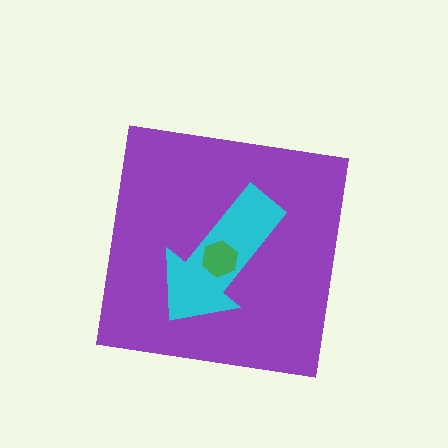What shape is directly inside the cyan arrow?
The green hexagon.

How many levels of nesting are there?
3.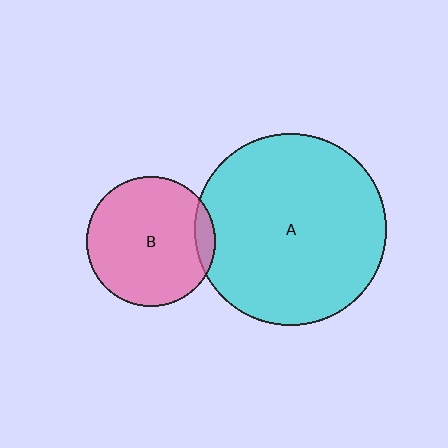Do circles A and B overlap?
Yes.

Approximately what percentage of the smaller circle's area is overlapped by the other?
Approximately 10%.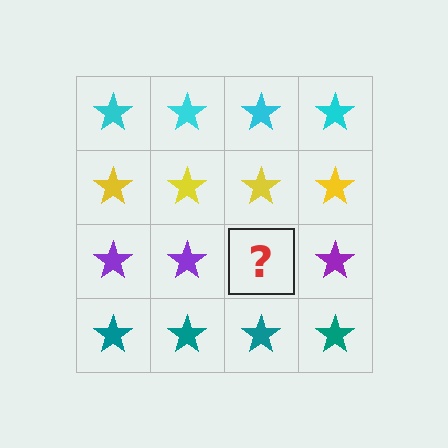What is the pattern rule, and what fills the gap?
The rule is that each row has a consistent color. The gap should be filled with a purple star.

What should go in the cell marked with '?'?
The missing cell should contain a purple star.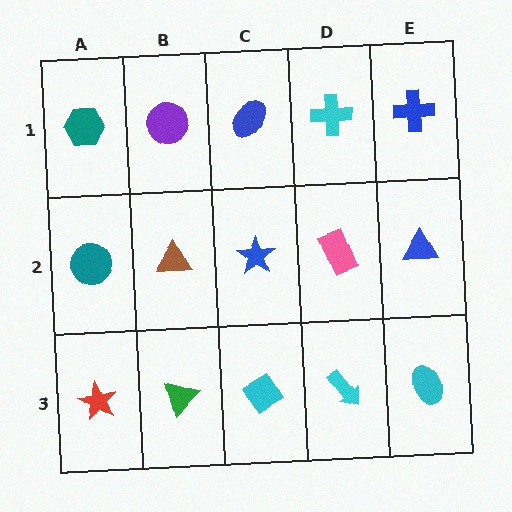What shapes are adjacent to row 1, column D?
A pink rectangle (row 2, column D), a blue ellipse (row 1, column C), a blue cross (row 1, column E).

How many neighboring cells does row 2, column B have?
4.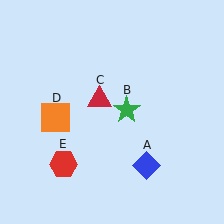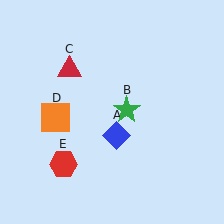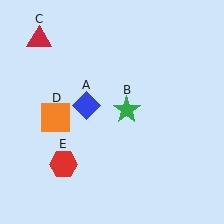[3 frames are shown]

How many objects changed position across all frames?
2 objects changed position: blue diamond (object A), red triangle (object C).